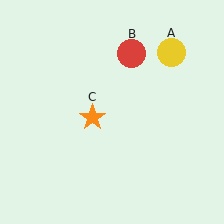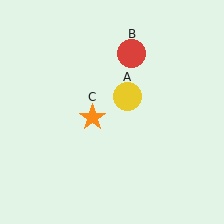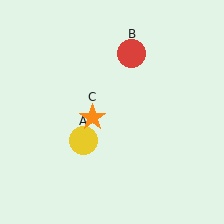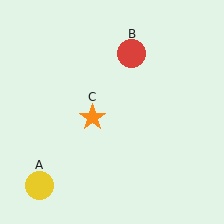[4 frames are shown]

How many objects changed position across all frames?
1 object changed position: yellow circle (object A).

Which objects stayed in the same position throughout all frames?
Red circle (object B) and orange star (object C) remained stationary.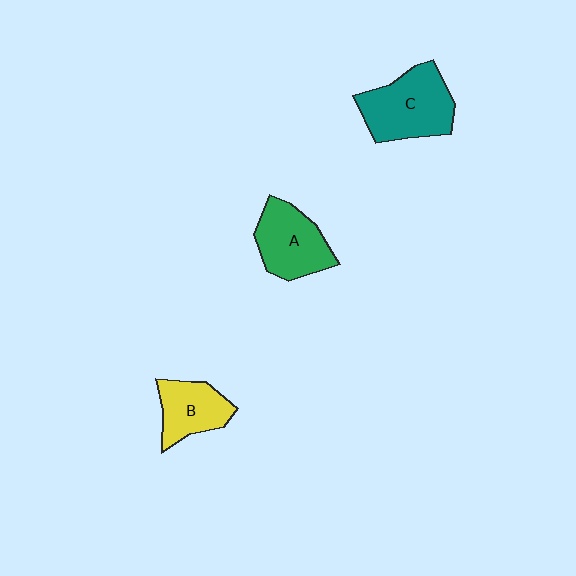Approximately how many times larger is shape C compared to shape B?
Approximately 1.5 times.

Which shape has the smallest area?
Shape B (yellow).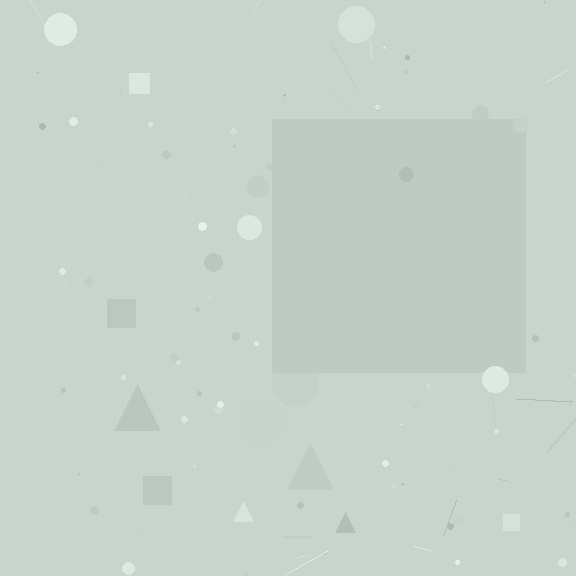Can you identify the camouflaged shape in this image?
The camouflaged shape is a square.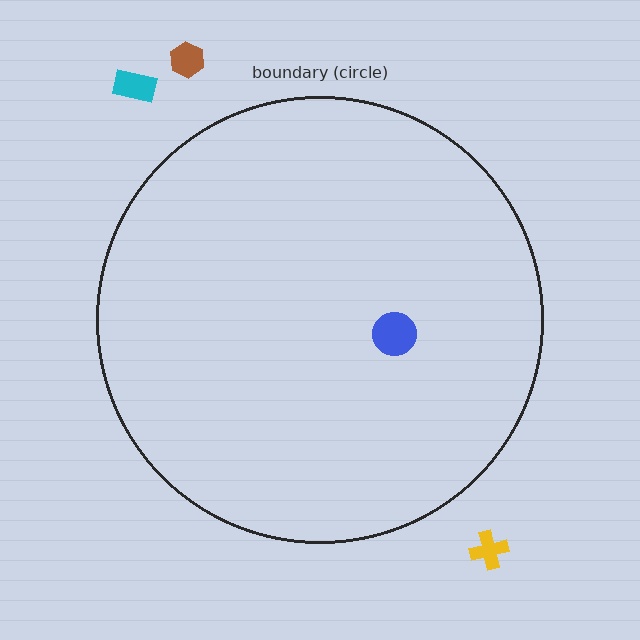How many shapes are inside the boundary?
1 inside, 3 outside.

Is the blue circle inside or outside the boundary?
Inside.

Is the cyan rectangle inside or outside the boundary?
Outside.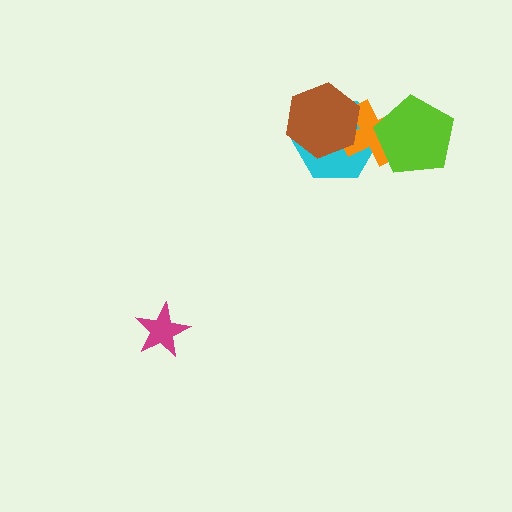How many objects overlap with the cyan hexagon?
2 objects overlap with the cyan hexagon.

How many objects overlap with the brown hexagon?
2 objects overlap with the brown hexagon.